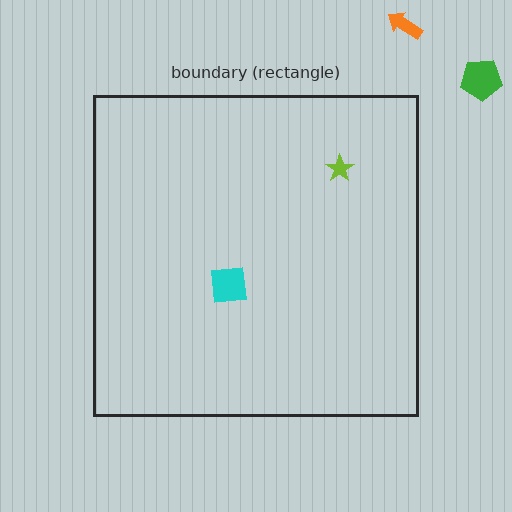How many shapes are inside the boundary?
2 inside, 2 outside.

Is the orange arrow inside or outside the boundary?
Outside.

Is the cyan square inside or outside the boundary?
Inside.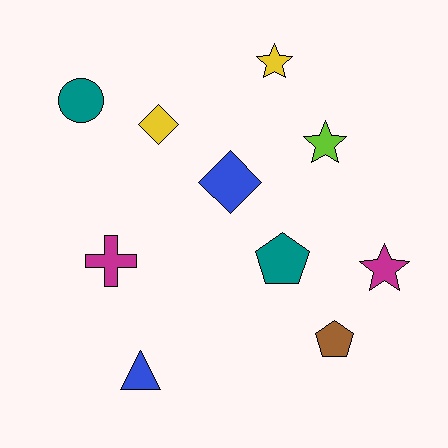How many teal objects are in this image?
There are 2 teal objects.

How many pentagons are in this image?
There are 2 pentagons.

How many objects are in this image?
There are 10 objects.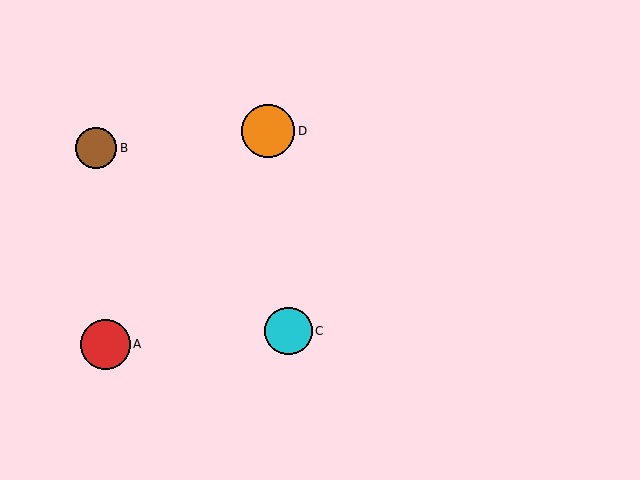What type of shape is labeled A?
Shape A is a red circle.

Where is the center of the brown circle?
The center of the brown circle is at (96, 148).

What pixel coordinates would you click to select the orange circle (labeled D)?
Click at (268, 131) to select the orange circle D.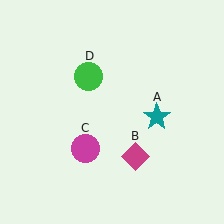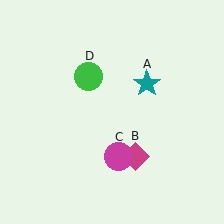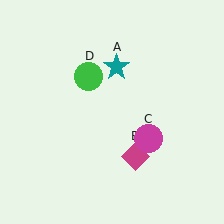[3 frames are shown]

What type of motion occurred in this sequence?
The teal star (object A), magenta circle (object C) rotated counterclockwise around the center of the scene.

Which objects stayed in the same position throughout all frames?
Magenta diamond (object B) and green circle (object D) remained stationary.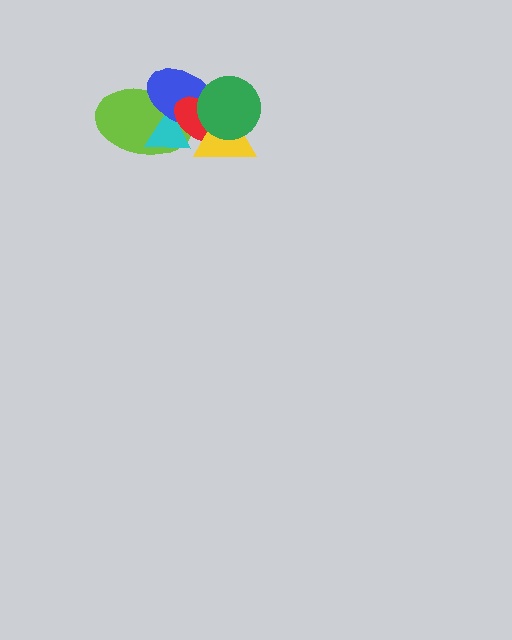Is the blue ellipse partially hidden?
Yes, it is partially covered by another shape.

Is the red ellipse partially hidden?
Yes, it is partially covered by another shape.